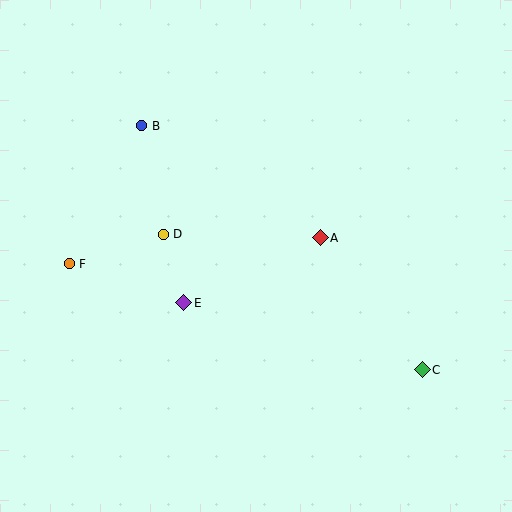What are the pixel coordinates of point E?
Point E is at (184, 303).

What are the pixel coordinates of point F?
Point F is at (69, 264).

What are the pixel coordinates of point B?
Point B is at (142, 126).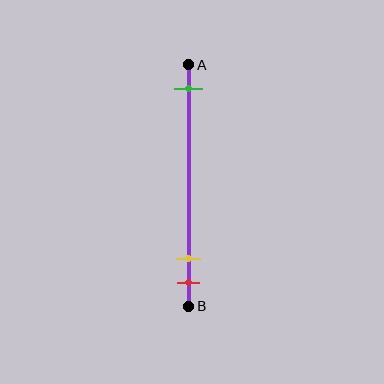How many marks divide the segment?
There are 3 marks dividing the segment.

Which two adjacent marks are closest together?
The yellow and red marks are the closest adjacent pair.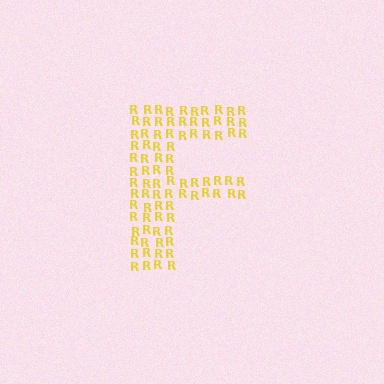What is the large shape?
The large shape is the letter F.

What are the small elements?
The small elements are letter R's.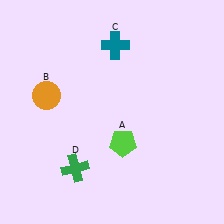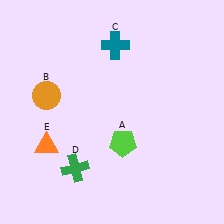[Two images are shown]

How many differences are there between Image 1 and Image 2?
There is 1 difference between the two images.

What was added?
An orange triangle (E) was added in Image 2.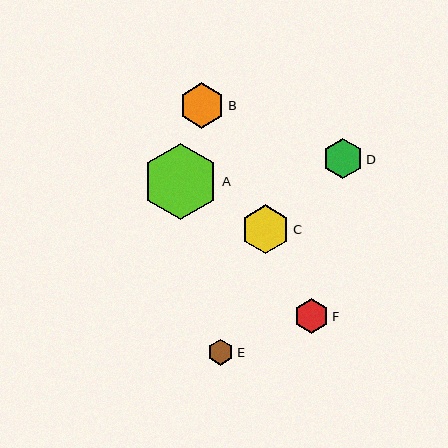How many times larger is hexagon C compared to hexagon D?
Hexagon C is approximately 1.2 times the size of hexagon D.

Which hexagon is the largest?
Hexagon A is the largest with a size of approximately 76 pixels.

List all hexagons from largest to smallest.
From largest to smallest: A, C, B, D, F, E.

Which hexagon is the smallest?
Hexagon E is the smallest with a size of approximately 26 pixels.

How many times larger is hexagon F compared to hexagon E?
Hexagon F is approximately 1.3 times the size of hexagon E.